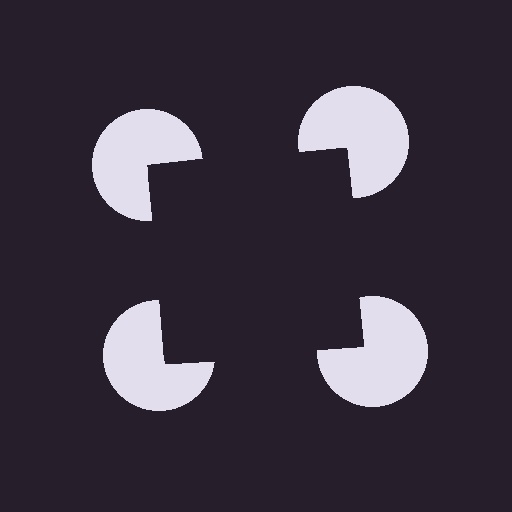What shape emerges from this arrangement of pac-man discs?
An illusory square — its edges are inferred from the aligned wedge cuts in the pac-man discs, not physically drawn.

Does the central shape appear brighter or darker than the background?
It typically appears slightly darker than the background, even though no actual brightness change is drawn.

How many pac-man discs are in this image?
There are 4 — one at each vertex of the illusory square.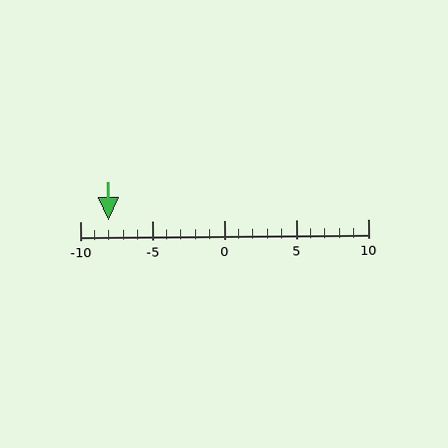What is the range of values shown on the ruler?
The ruler shows values from -10 to 10.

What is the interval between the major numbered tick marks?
The major tick marks are spaced 5 units apart.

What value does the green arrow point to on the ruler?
The green arrow points to approximately -8.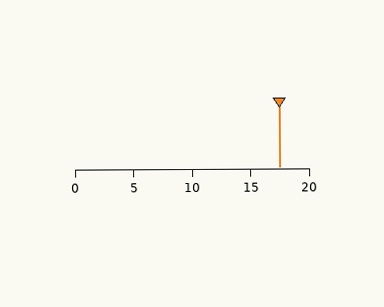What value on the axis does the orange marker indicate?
The marker indicates approximately 17.5.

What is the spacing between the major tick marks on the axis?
The major ticks are spaced 5 apart.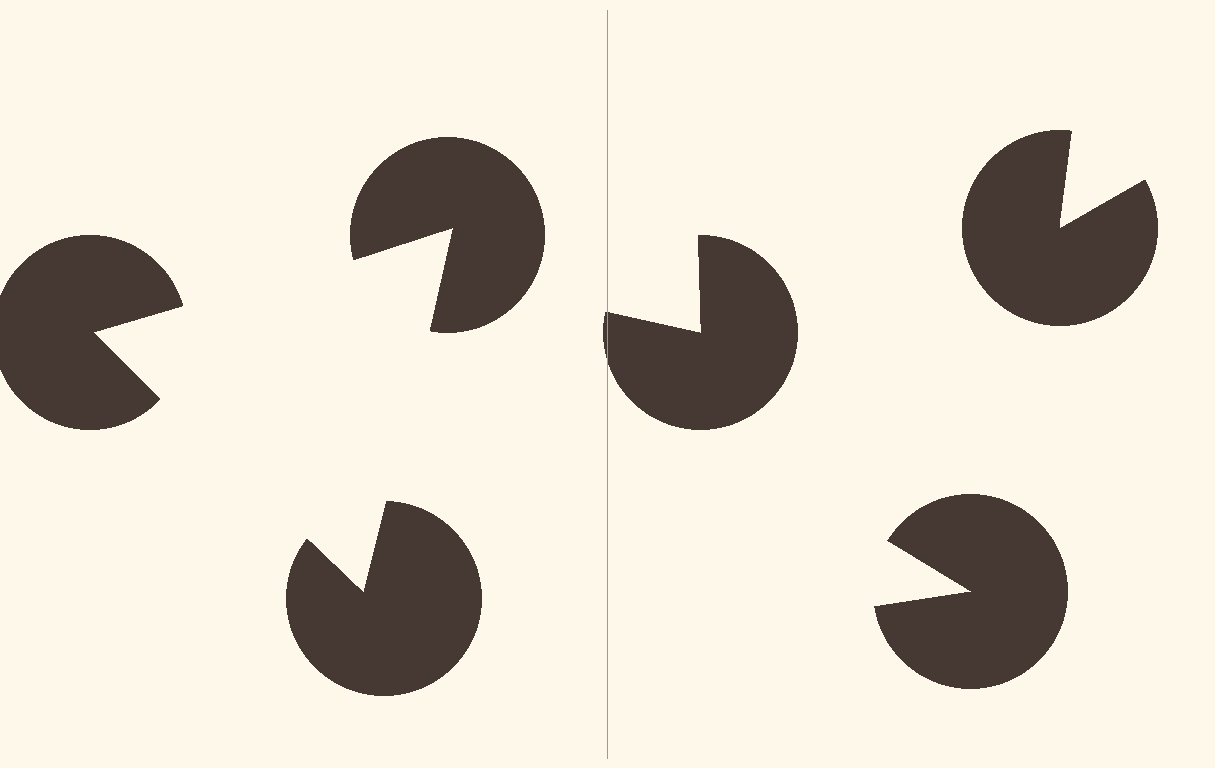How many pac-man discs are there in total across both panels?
6 — 3 on each side.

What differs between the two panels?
The pac-man discs are positioned identically on both sides; only the wedge orientations differ. On the left they align to a triangle; on the right they are misaligned.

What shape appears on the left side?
An illusory triangle.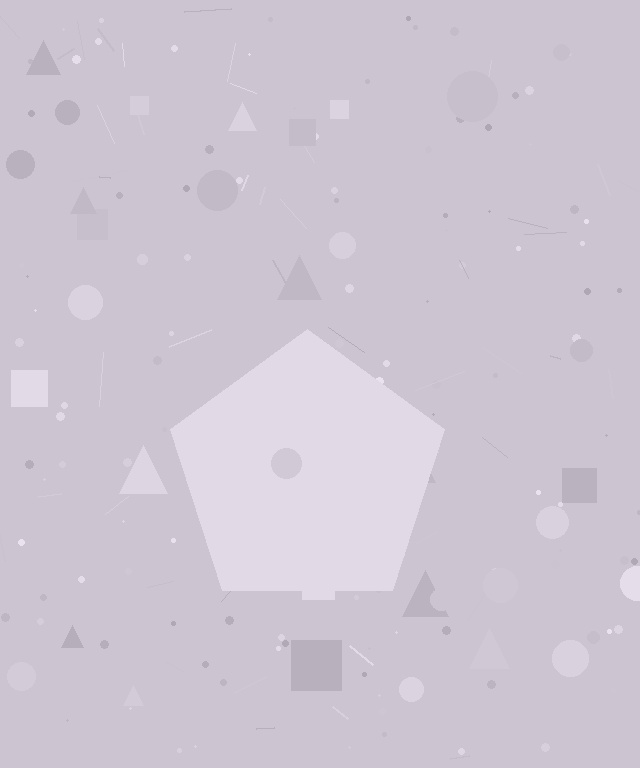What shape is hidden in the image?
A pentagon is hidden in the image.